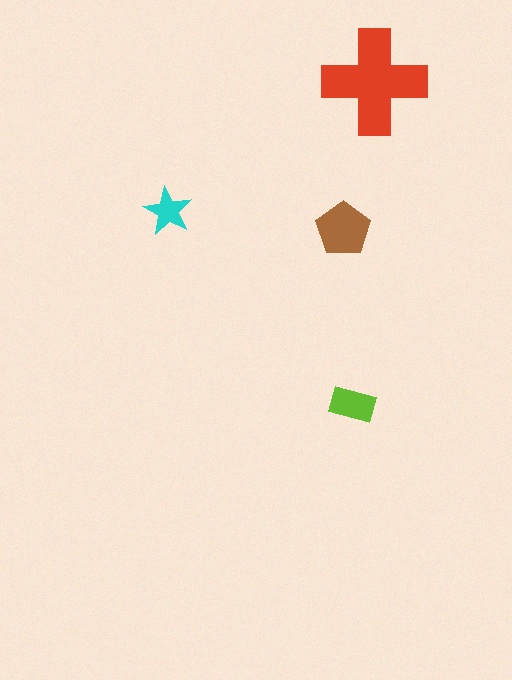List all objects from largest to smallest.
The red cross, the brown pentagon, the lime rectangle, the cyan star.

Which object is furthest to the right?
The red cross is rightmost.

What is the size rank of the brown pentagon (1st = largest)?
2nd.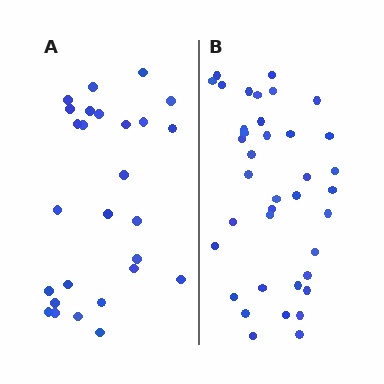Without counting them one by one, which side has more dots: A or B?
Region B (the right region) has more dots.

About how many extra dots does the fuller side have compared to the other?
Region B has roughly 12 or so more dots than region A.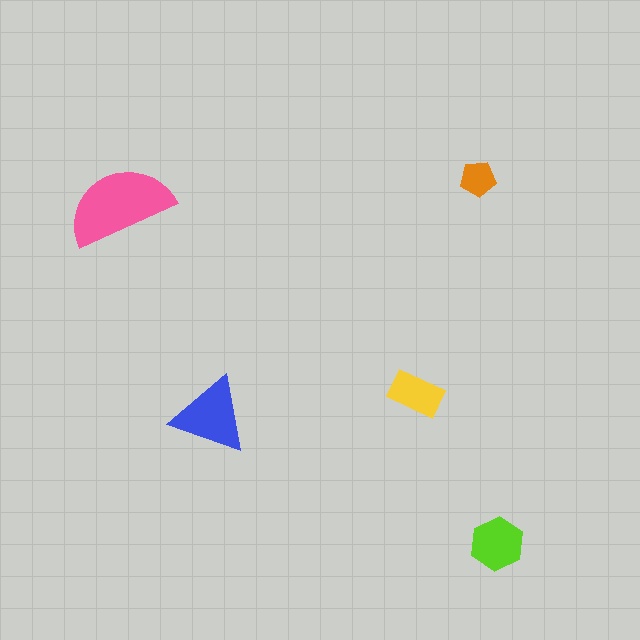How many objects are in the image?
There are 5 objects in the image.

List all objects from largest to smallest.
The pink semicircle, the blue triangle, the lime hexagon, the yellow rectangle, the orange pentagon.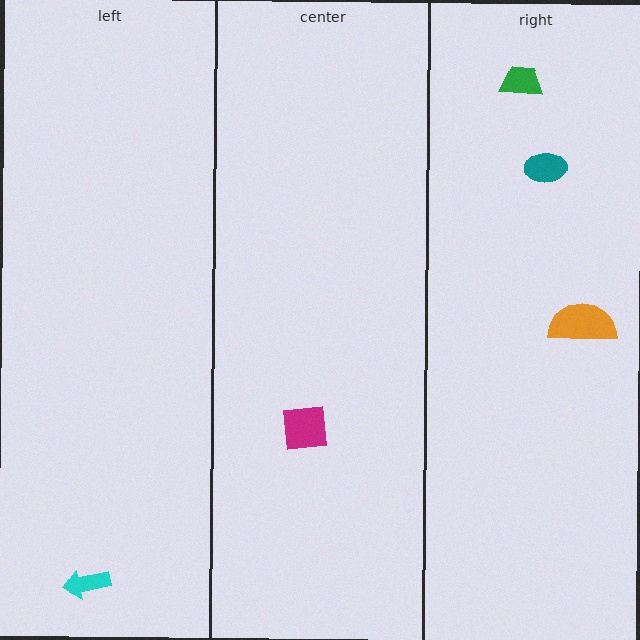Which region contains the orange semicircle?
The right region.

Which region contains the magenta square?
The center region.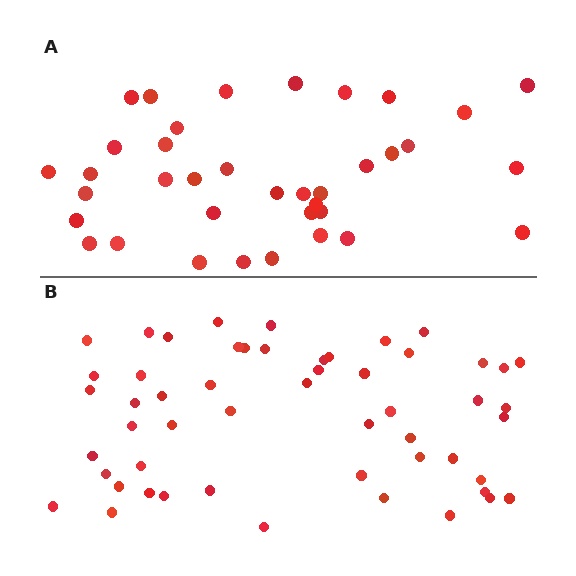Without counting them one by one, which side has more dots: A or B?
Region B (the bottom region) has more dots.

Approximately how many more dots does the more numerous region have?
Region B has approximately 15 more dots than region A.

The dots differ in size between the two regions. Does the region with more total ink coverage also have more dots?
No. Region A has more total ink coverage because its dots are larger, but region B actually contains more individual dots. Total area can be misleading — the number of items is what matters here.